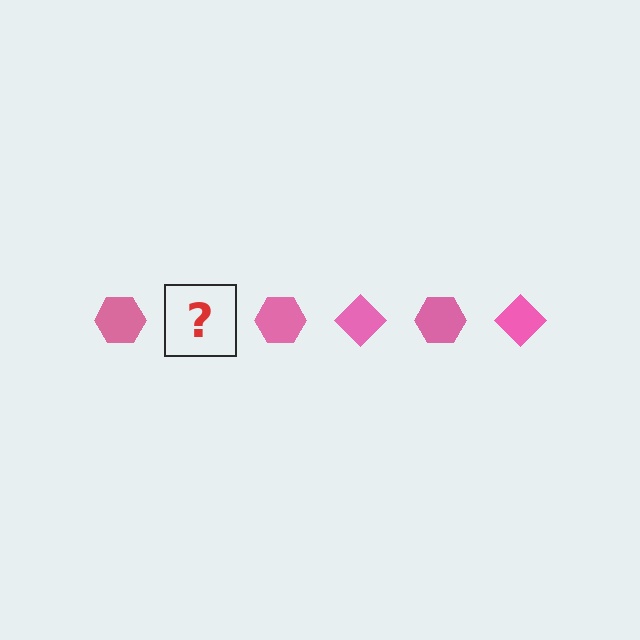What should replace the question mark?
The question mark should be replaced with a pink diamond.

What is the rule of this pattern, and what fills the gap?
The rule is that the pattern cycles through hexagon, diamond shapes in pink. The gap should be filled with a pink diamond.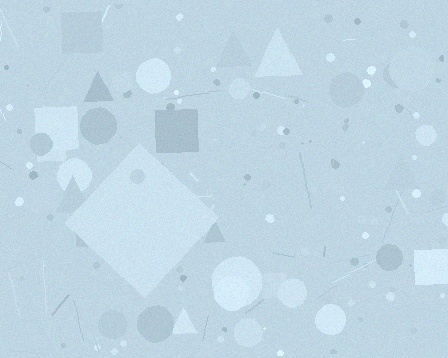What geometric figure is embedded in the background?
A diamond is embedded in the background.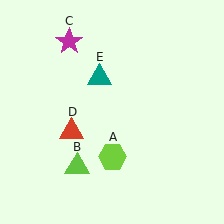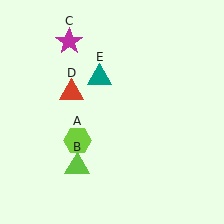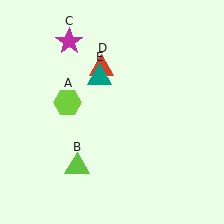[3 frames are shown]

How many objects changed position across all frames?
2 objects changed position: lime hexagon (object A), red triangle (object D).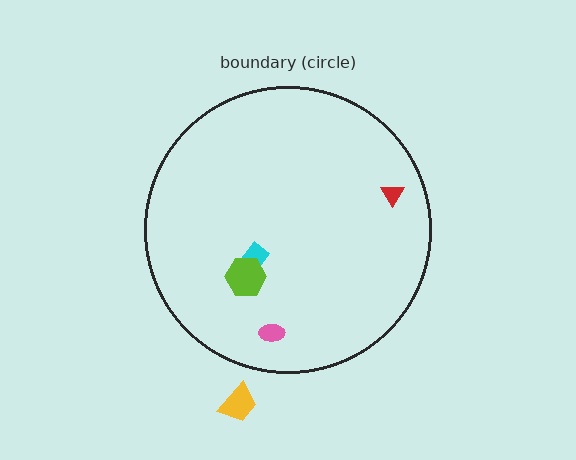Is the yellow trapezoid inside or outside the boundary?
Outside.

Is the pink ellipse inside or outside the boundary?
Inside.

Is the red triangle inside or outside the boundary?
Inside.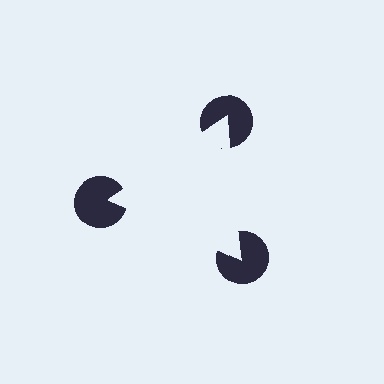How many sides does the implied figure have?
3 sides.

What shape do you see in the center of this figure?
An illusory triangle — its edges are inferred from the aligned wedge cuts in the pac-man discs, not physically drawn.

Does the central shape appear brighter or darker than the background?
It typically appears slightly brighter than the background, even though no actual brightness change is drawn.